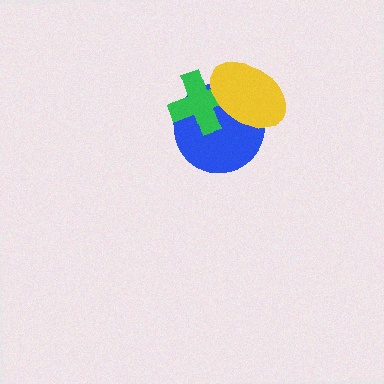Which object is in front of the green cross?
The yellow ellipse is in front of the green cross.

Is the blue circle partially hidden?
Yes, it is partially covered by another shape.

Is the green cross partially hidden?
Yes, it is partially covered by another shape.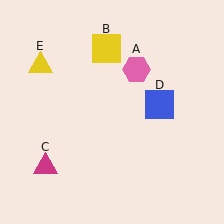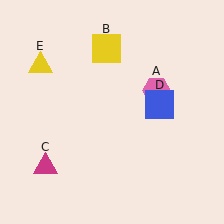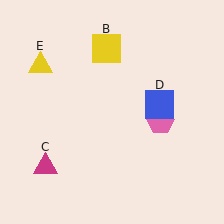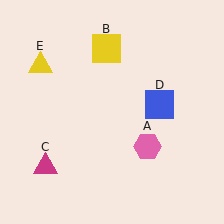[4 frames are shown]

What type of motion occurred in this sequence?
The pink hexagon (object A) rotated clockwise around the center of the scene.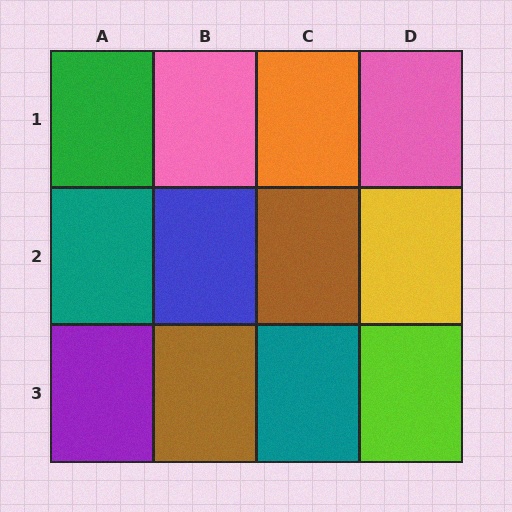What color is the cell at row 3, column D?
Lime.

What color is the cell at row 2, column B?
Blue.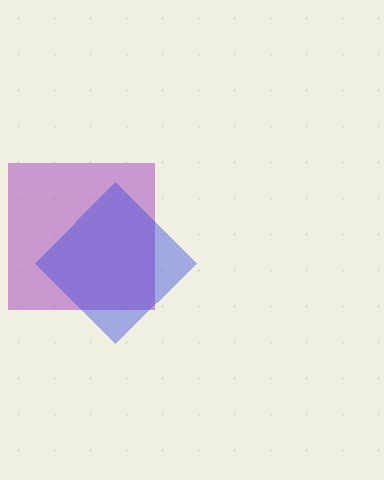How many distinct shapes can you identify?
There are 2 distinct shapes: a purple square, a blue diamond.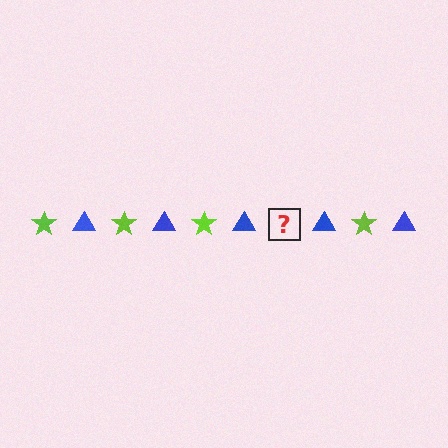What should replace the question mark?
The question mark should be replaced with a lime star.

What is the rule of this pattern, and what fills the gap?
The rule is that the pattern alternates between lime star and blue triangle. The gap should be filled with a lime star.